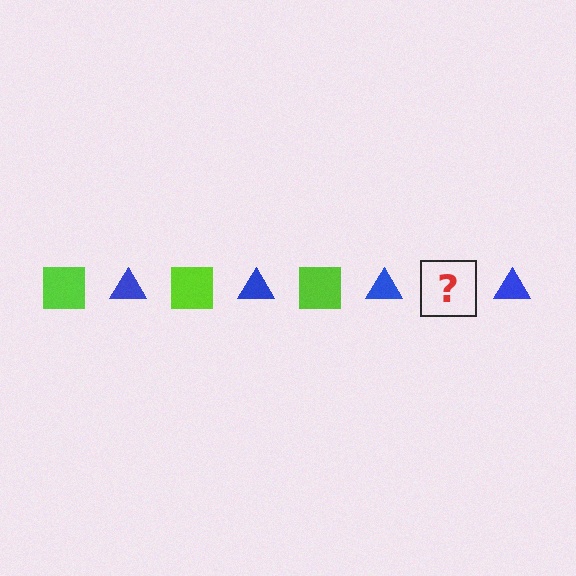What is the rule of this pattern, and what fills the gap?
The rule is that the pattern alternates between lime square and blue triangle. The gap should be filled with a lime square.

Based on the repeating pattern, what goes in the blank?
The blank should be a lime square.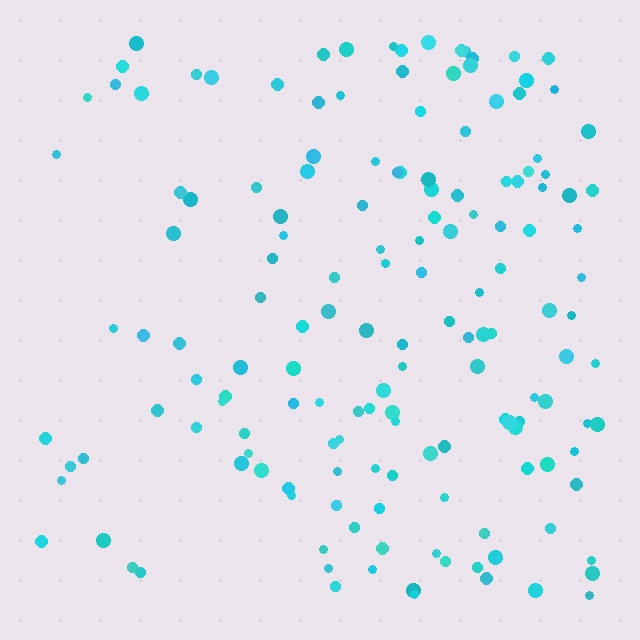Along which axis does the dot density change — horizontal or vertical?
Horizontal.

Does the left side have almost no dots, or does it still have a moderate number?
Still a moderate number, just noticeably fewer than the right.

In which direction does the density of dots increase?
From left to right, with the right side densest.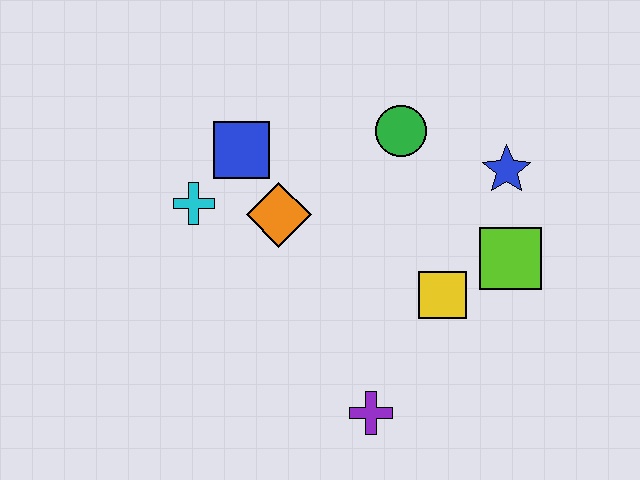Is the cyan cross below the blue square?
Yes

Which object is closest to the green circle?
The blue star is closest to the green circle.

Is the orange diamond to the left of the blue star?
Yes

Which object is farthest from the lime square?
The cyan cross is farthest from the lime square.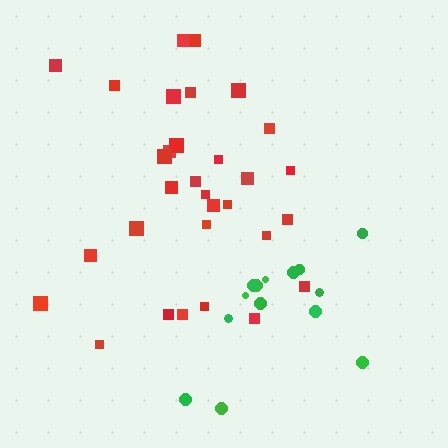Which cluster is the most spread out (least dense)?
Green.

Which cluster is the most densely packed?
Red.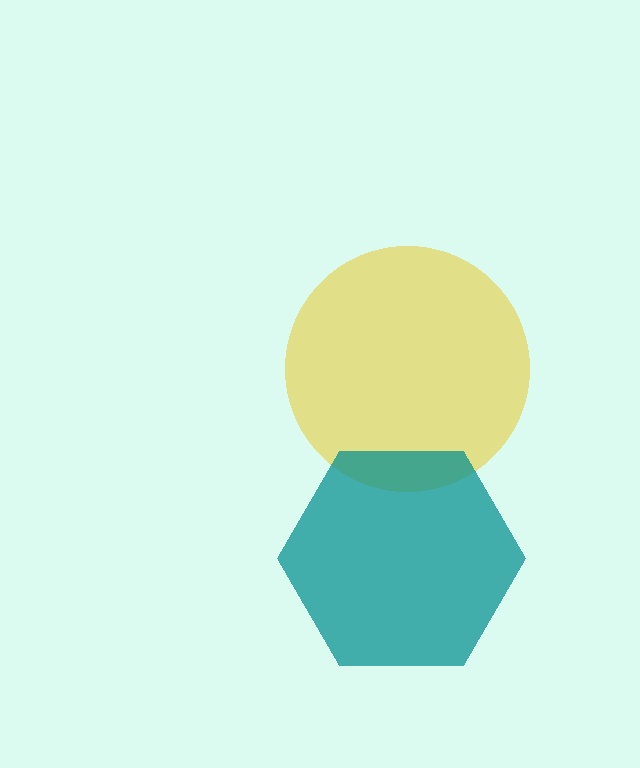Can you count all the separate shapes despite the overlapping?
Yes, there are 2 separate shapes.